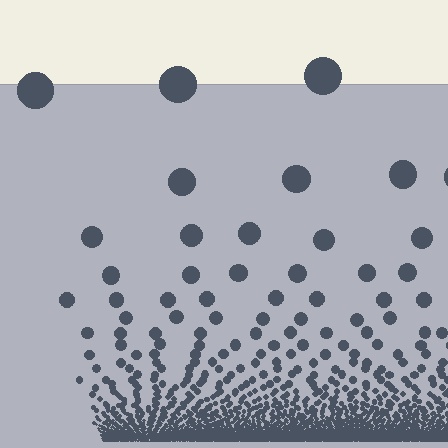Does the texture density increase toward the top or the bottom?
Density increases toward the bottom.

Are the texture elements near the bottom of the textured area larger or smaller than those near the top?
Smaller. The gradient is inverted — elements near the bottom are smaller and denser.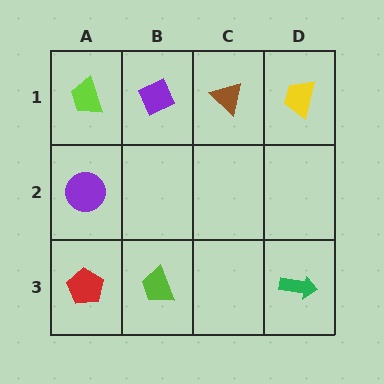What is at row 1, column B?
A purple diamond.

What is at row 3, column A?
A red pentagon.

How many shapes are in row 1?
4 shapes.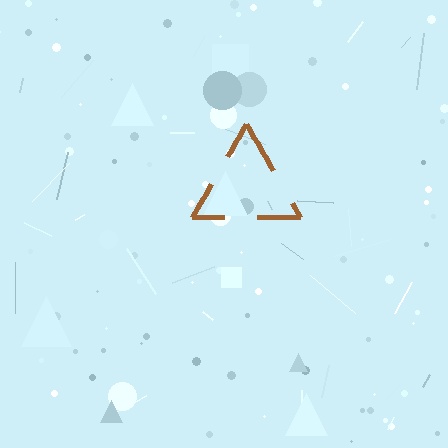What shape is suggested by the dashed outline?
The dashed outline suggests a triangle.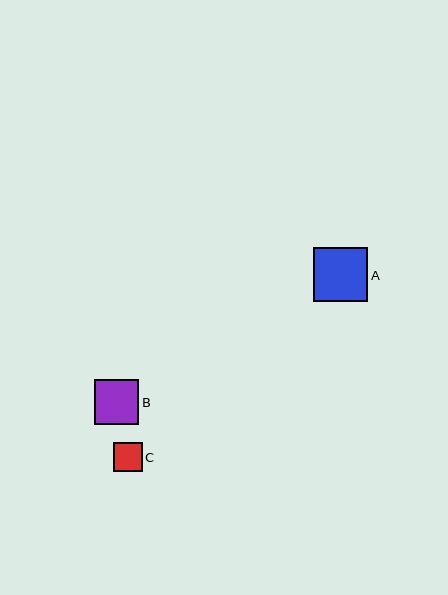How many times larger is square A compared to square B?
Square A is approximately 1.2 times the size of square B.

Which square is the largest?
Square A is the largest with a size of approximately 55 pixels.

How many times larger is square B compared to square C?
Square B is approximately 1.5 times the size of square C.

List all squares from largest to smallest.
From largest to smallest: A, B, C.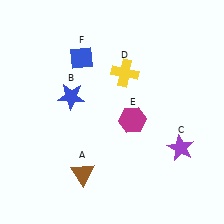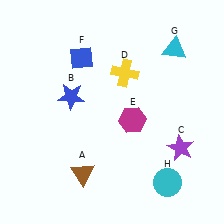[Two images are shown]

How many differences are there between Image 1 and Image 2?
There are 2 differences between the two images.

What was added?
A cyan triangle (G), a cyan circle (H) were added in Image 2.